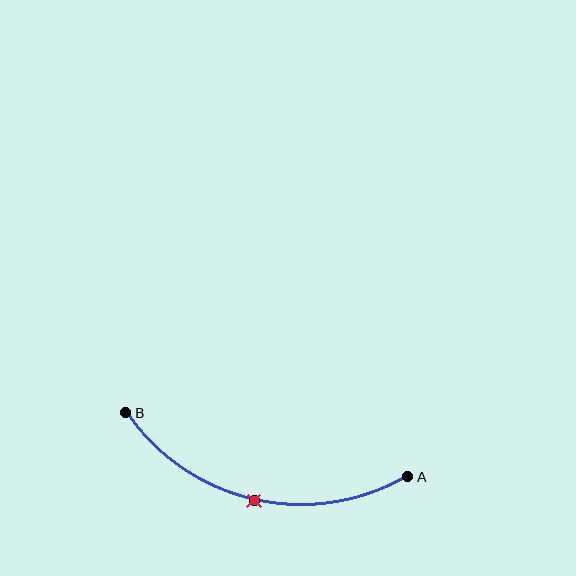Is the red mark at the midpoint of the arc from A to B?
Yes. The red mark lies on the arc at equal arc-length from both A and B — it is the arc midpoint.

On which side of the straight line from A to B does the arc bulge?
The arc bulges below the straight line connecting A and B.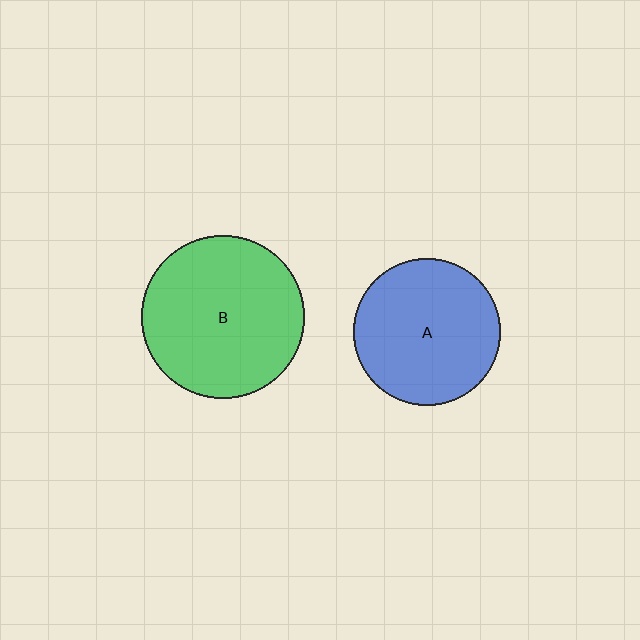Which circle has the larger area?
Circle B (green).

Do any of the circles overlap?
No, none of the circles overlap.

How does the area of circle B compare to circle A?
Approximately 1.2 times.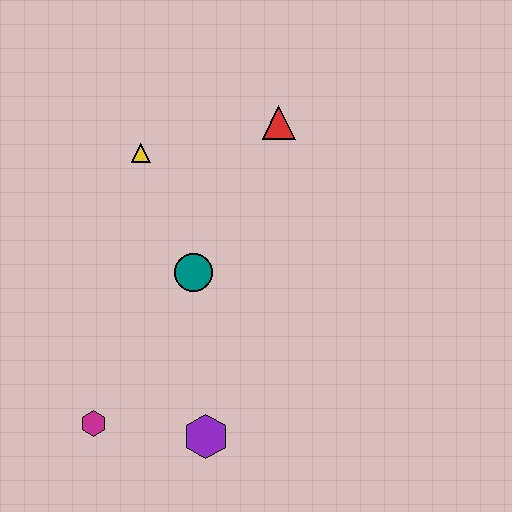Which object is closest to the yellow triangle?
The teal circle is closest to the yellow triangle.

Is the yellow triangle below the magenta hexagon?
No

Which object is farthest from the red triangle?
The magenta hexagon is farthest from the red triangle.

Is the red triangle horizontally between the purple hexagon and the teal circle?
No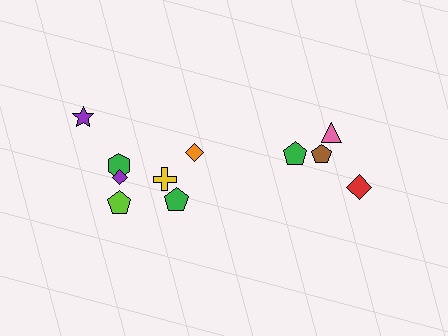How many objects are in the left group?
There are 7 objects.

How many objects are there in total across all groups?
There are 11 objects.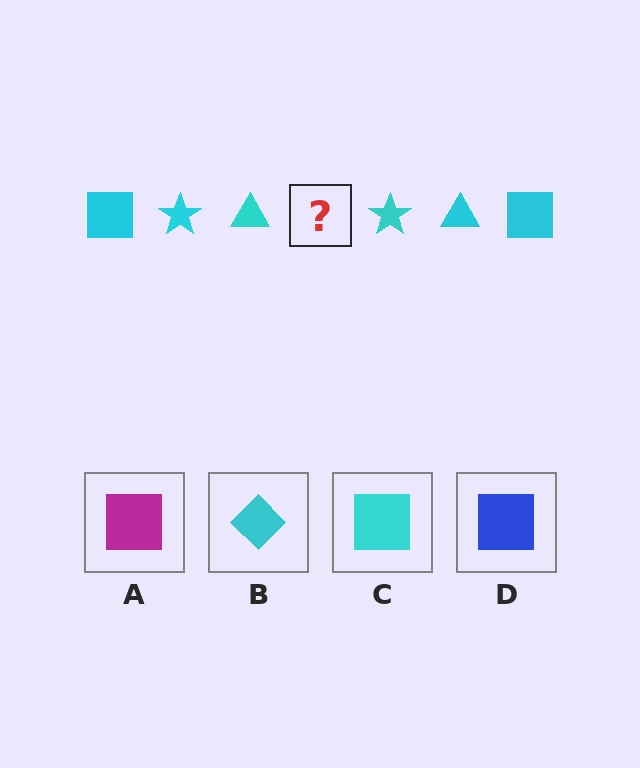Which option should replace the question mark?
Option C.